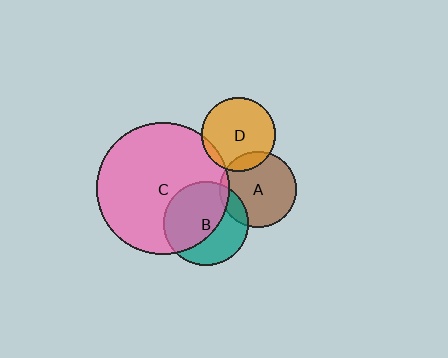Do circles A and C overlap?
Yes.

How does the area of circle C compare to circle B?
Approximately 2.5 times.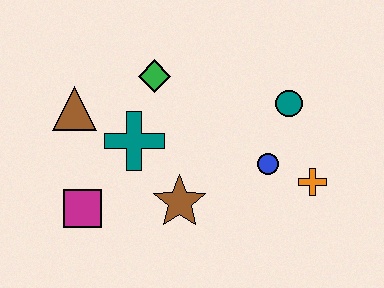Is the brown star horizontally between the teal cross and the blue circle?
Yes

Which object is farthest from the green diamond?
The orange cross is farthest from the green diamond.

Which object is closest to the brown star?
The teal cross is closest to the brown star.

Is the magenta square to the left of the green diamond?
Yes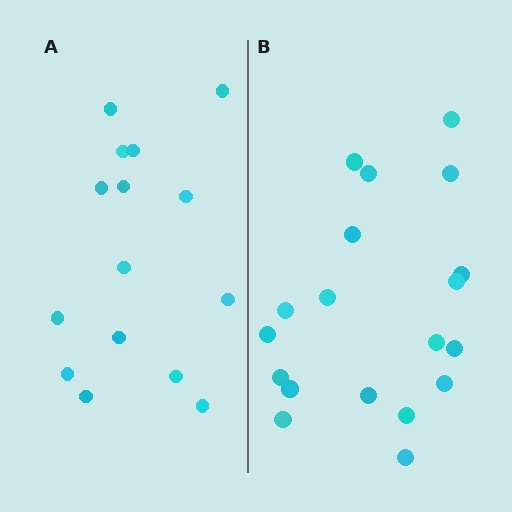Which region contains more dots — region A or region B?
Region B (the right region) has more dots.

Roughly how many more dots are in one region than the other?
Region B has about 4 more dots than region A.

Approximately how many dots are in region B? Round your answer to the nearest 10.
About 20 dots. (The exact count is 19, which rounds to 20.)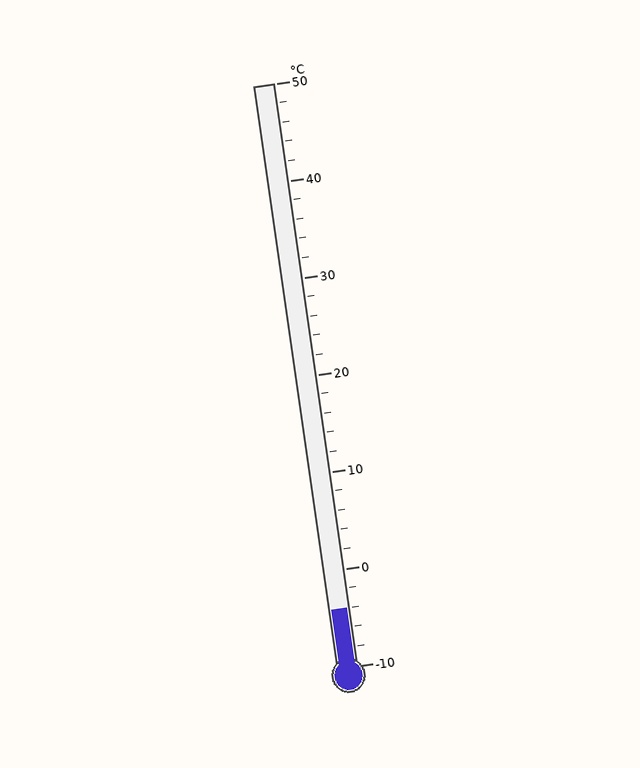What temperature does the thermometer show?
The thermometer shows approximately -4°C.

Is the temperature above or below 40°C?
The temperature is below 40°C.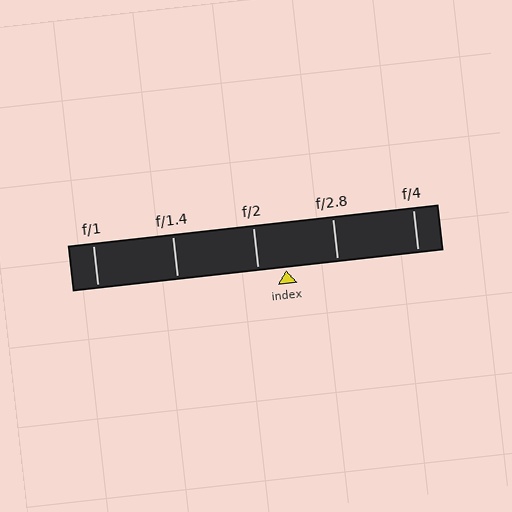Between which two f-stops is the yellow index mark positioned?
The index mark is between f/2 and f/2.8.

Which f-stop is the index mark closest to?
The index mark is closest to f/2.